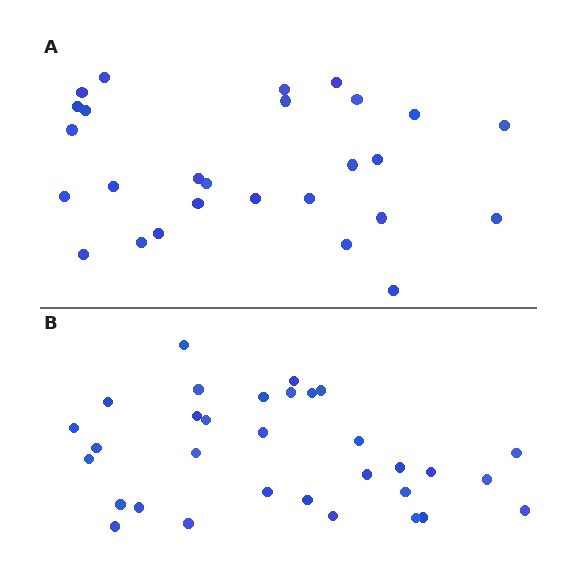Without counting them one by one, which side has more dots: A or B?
Region B (the bottom region) has more dots.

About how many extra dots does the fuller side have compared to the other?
Region B has about 5 more dots than region A.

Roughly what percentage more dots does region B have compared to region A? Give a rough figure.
About 20% more.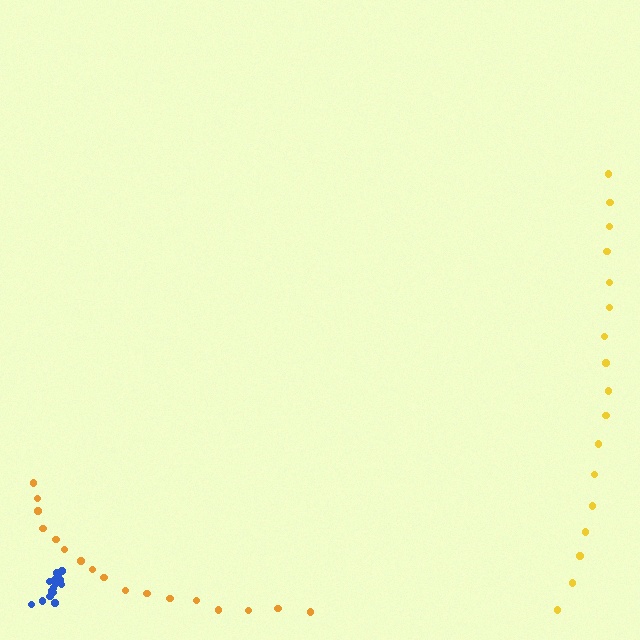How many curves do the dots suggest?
There are 3 distinct paths.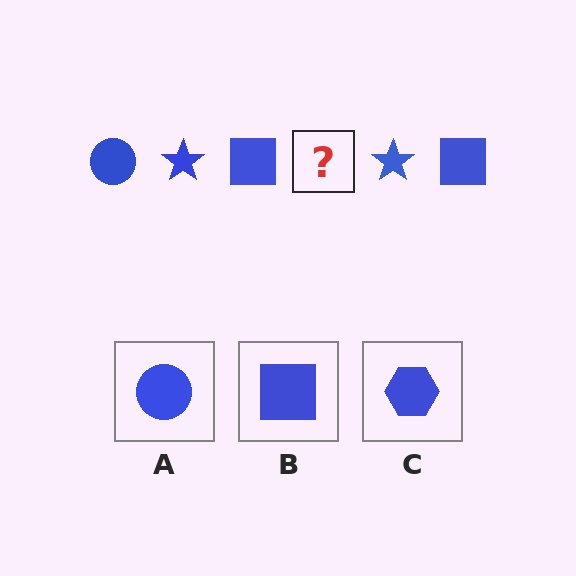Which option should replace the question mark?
Option A.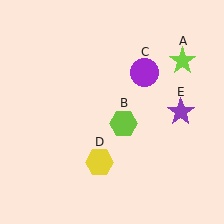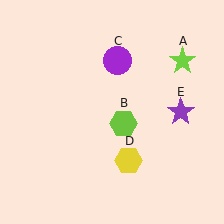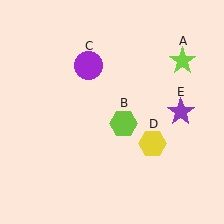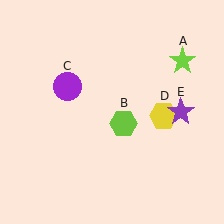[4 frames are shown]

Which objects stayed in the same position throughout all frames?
Lime star (object A) and lime hexagon (object B) and purple star (object E) remained stationary.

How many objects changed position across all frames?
2 objects changed position: purple circle (object C), yellow hexagon (object D).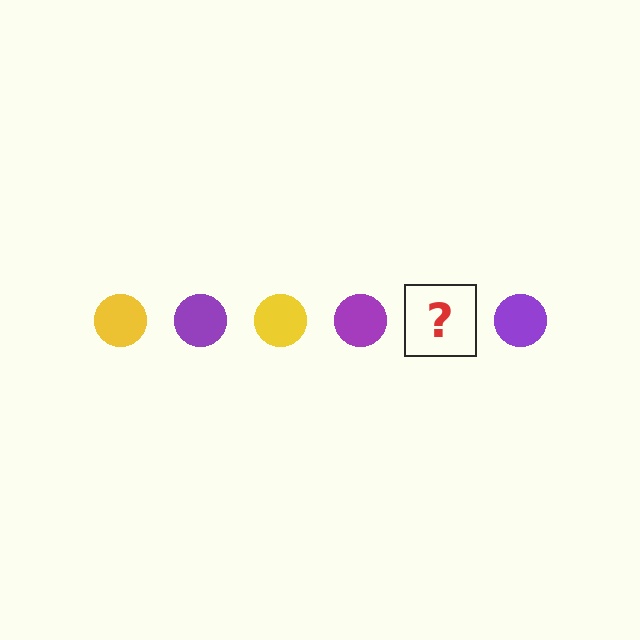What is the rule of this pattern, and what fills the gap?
The rule is that the pattern cycles through yellow, purple circles. The gap should be filled with a yellow circle.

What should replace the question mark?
The question mark should be replaced with a yellow circle.